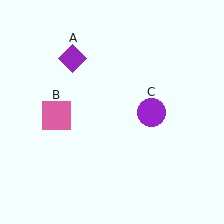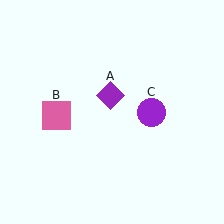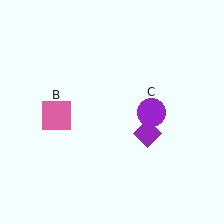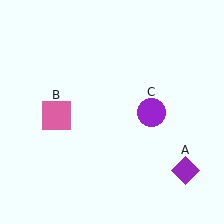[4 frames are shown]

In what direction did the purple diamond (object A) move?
The purple diamond (object A) moved down and to the right.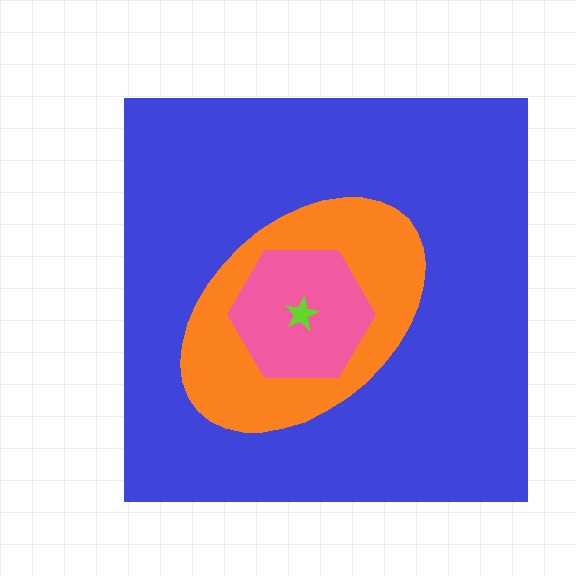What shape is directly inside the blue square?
The orange ellipse.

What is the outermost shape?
The blue square.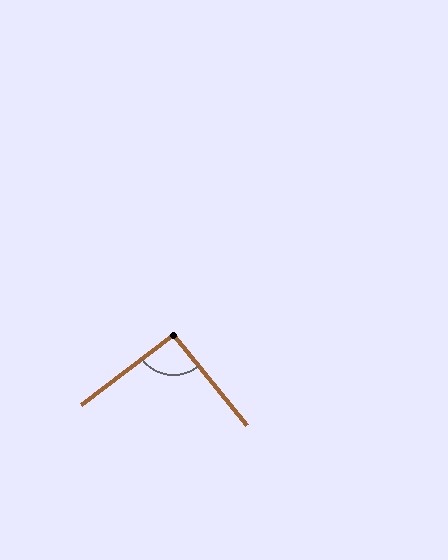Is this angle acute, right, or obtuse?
It is approximately a right angle.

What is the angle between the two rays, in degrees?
Approximately 92 degrees.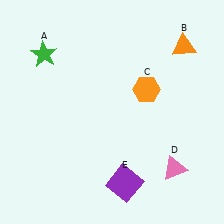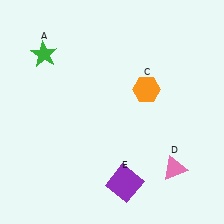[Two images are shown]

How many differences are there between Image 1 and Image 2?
There is 1 difference between the two images.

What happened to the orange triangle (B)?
The orange triangle (B) was removed in Image 2. It was in the top-right area of Image 1.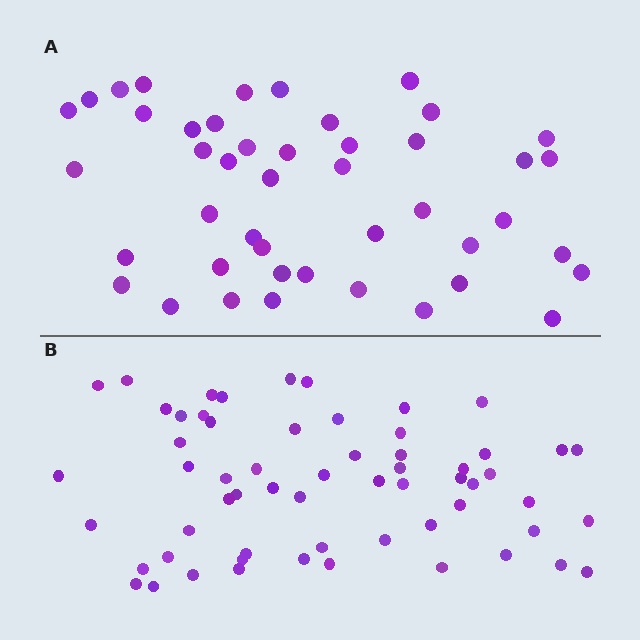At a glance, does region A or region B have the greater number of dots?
Region B (the bottom region) has more dots.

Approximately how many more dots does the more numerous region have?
Region B has approximately 15 more dots than region A.